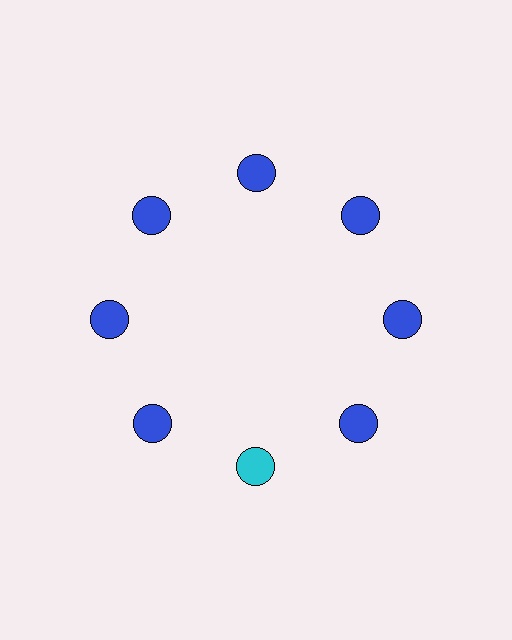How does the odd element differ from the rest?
It has a different color: cyan instead of blue.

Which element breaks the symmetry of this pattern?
The cyan circle at roughly the 6 o'clock position breaks the symmetry. All other shapes are blue circles.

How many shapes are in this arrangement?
There are 8 shapes arranged in a ring pattern.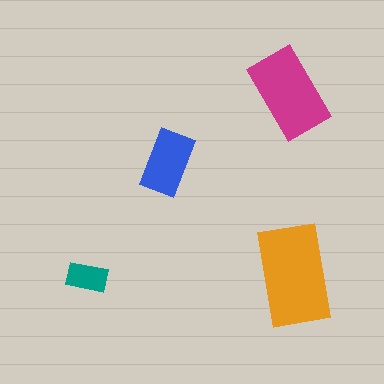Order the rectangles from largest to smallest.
the orange one, the magenta one, the blue one, the teal one.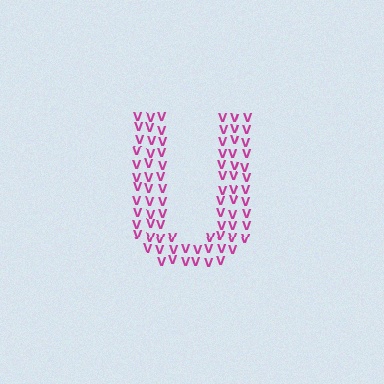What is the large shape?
The large shape is the letter U.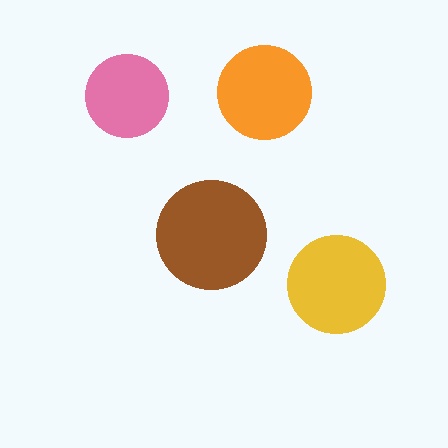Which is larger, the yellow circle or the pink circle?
The yellow one.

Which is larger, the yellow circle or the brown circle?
The brown one.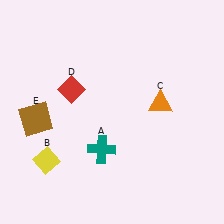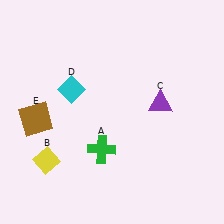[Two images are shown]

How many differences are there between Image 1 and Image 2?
There are 3 differences between the two images.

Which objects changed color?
A changed from teal to green. C changed from orange to purple. D changed from red to cyan.